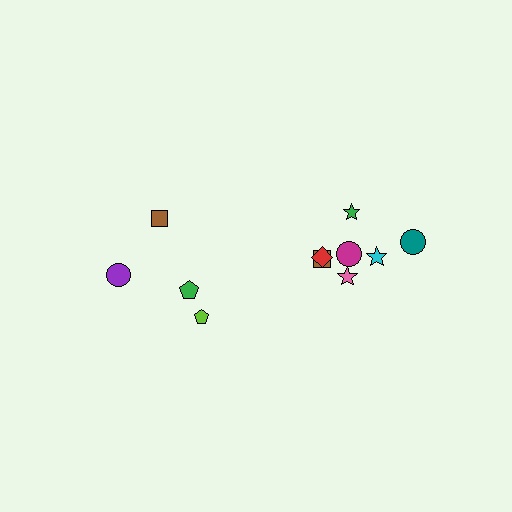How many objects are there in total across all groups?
There are 11 objects.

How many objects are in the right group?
There are 7 objects.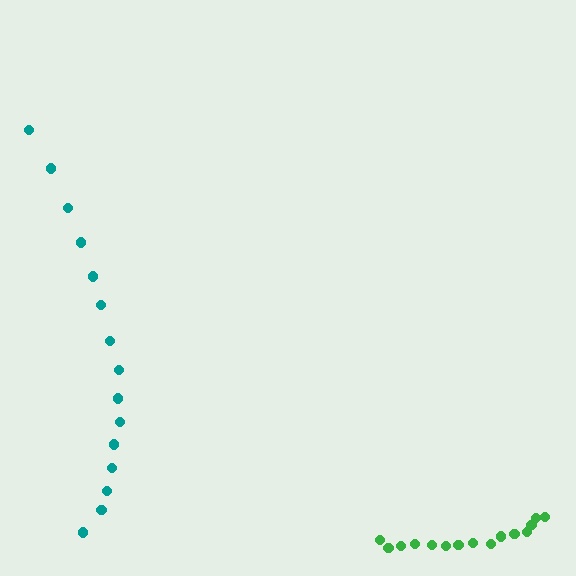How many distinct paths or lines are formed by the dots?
There are 2 distinct paths.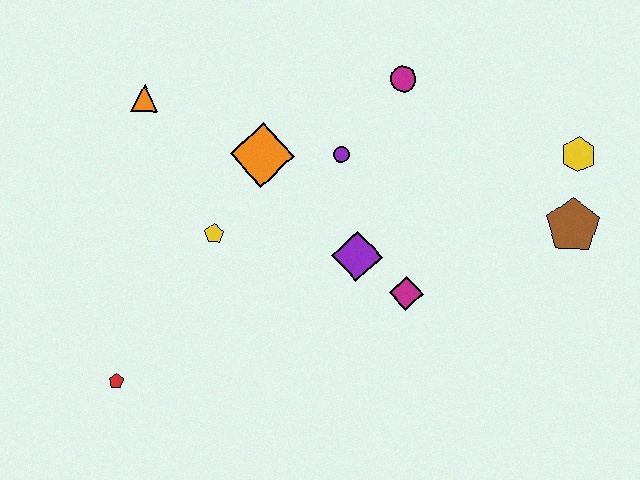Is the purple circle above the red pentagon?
Yes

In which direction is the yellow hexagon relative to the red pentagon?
The yellow hexagon is to the right of the red pentagon.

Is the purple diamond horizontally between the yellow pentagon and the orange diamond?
No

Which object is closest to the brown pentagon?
The yellow hexagon is closest to the brown pentagon.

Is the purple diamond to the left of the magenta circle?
Yes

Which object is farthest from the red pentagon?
The yellow hexagon is farthest from the red pentagon.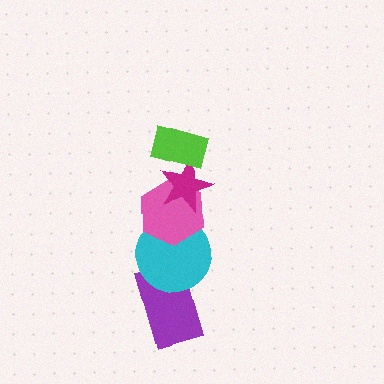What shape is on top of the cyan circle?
The pink hexagon is on top of the cyan circle.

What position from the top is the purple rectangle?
The purple rectangle is 5th from the top.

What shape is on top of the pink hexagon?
The magenta star is on top of the pink hexagon.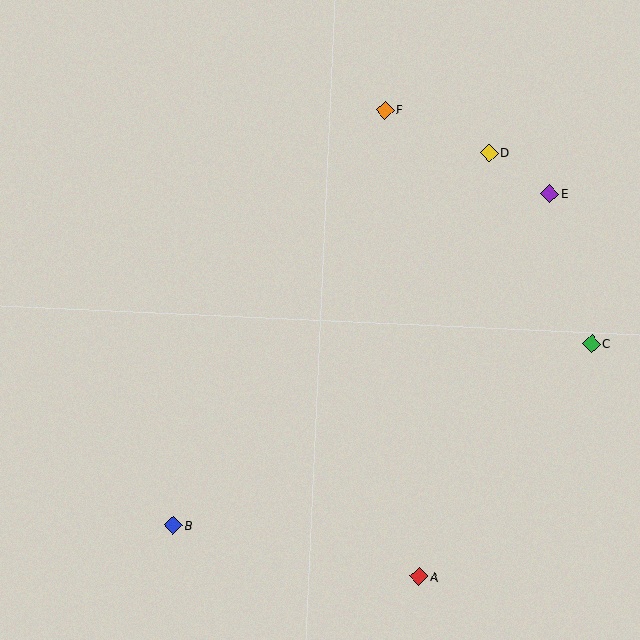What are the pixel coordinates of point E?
Point E is at (550, 194).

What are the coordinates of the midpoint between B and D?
The midpoint between B and D is at (331, 339).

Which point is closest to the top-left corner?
Point F is closest to the top-left corner.